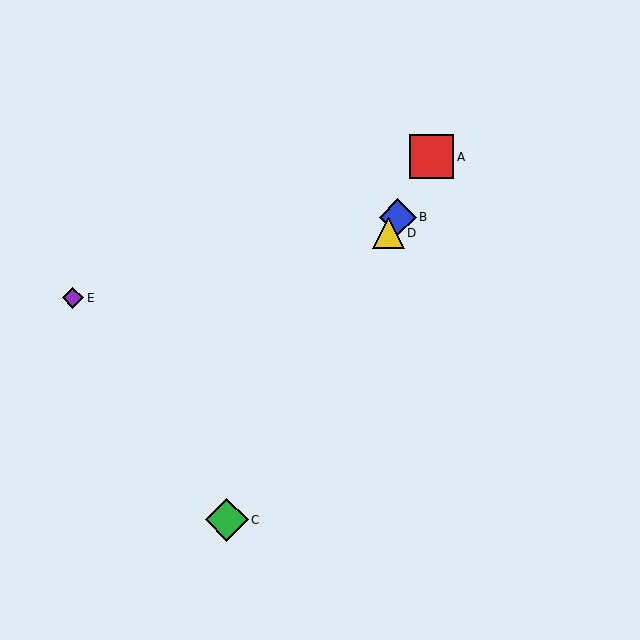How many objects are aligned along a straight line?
4 objects (A, B, C, D) are aligned along a straight line.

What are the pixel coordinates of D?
Object D is at (389, 233).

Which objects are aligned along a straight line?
Objects A, B, C, D are aligned along a straight line.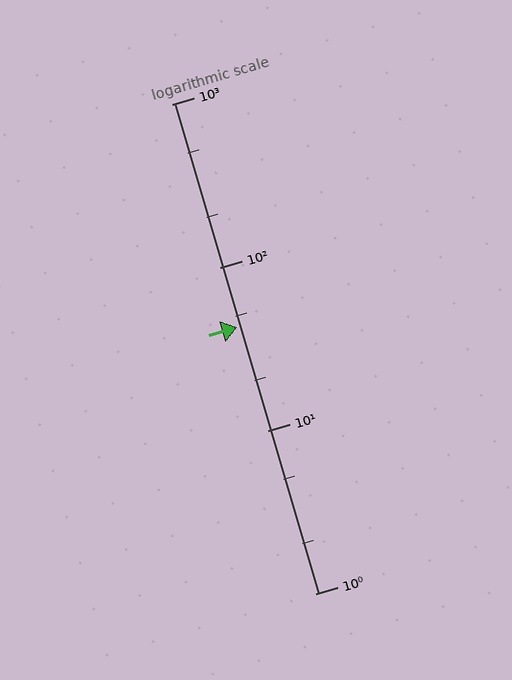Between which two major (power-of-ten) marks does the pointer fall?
The pointer is between 10 and 100.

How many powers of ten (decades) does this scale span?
The scale spans 3 decades, from 1 to 1000.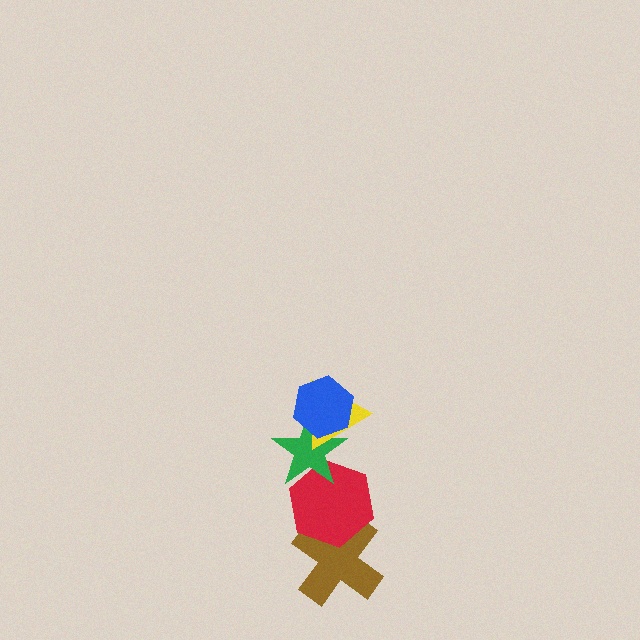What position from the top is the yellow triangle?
The yellow triangle is 2nd from the top.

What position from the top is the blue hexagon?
The blue hexagon is 1st from the top.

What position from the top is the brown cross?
The brown cross is 5th from the top.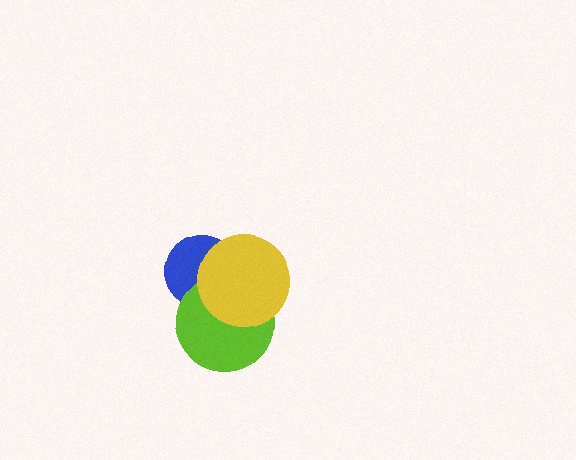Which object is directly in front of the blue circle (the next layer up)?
The lime circle is directly in front of the blue circle.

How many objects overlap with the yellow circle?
2 objects overlap with the yellow circle.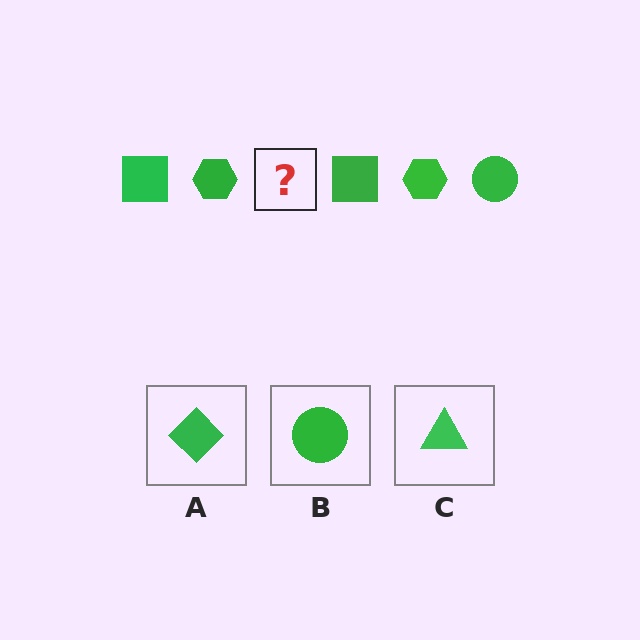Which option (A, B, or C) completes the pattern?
B.